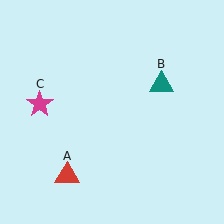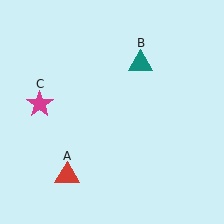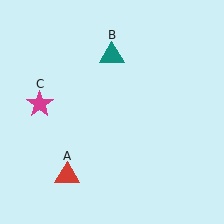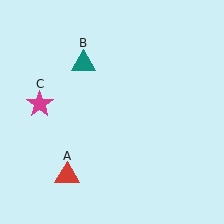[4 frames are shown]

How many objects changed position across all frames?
1 object changed position: teal triangle (object B).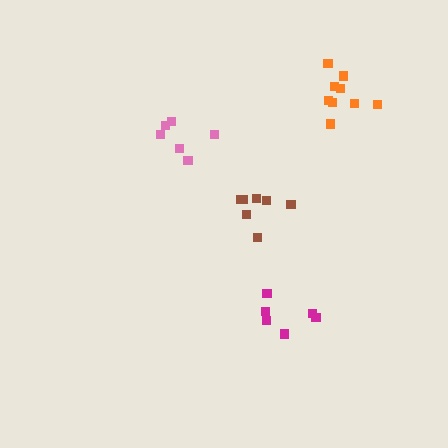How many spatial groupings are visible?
There are 4 spatial groupings.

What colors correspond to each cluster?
The clusters are colored: pink, magenta, orange, brown.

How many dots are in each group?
Group 1: 6 dots, Group 2: 6 dots, Group 3: 9 dots, Group 4: 7 dots (28 total).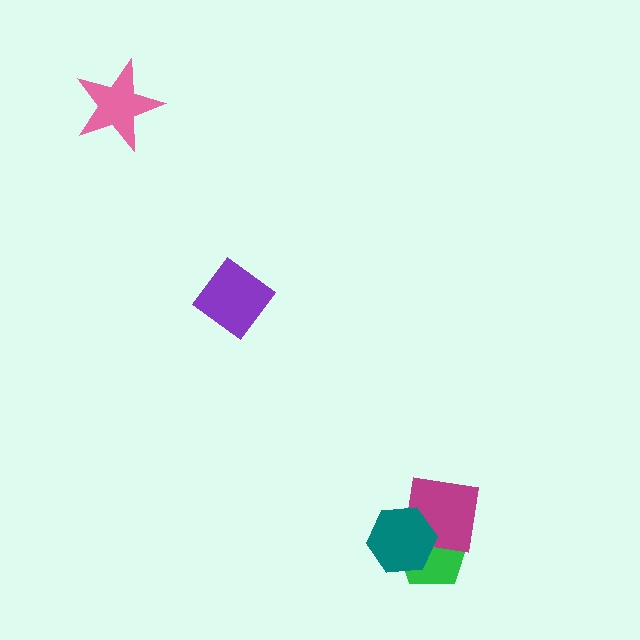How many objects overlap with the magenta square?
2 objects overlap with the magenta square.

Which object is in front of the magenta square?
The teal hexagon is in front of the magenta square.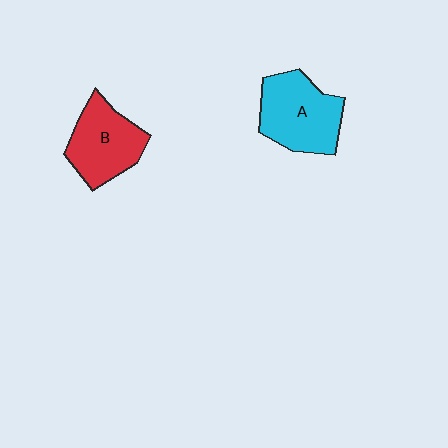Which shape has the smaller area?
Shape B (red).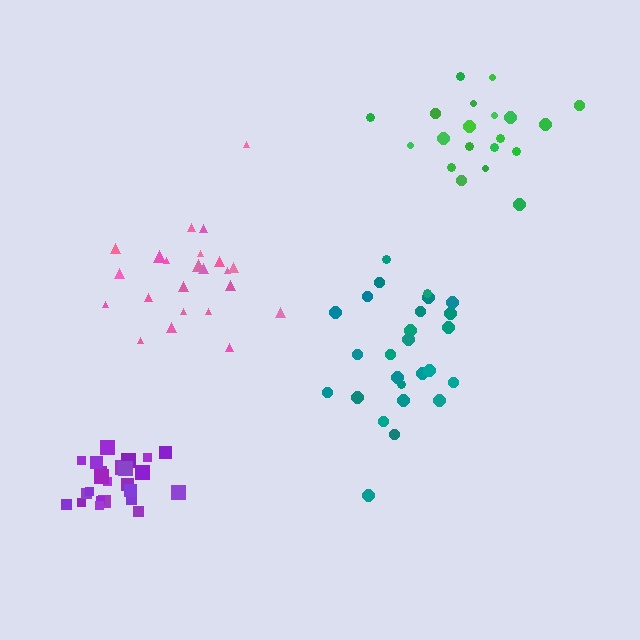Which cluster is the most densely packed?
Purple.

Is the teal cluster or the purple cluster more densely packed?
Purple.